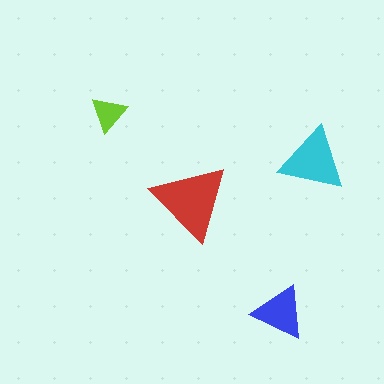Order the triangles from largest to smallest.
the red one, the cyan one, the blue one, the lime one.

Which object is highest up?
The lime triangle is topmost.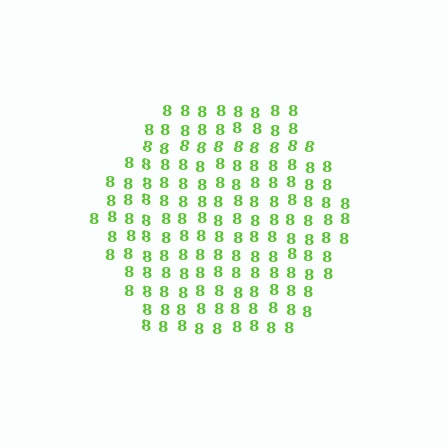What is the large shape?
The large shape is a hexagon.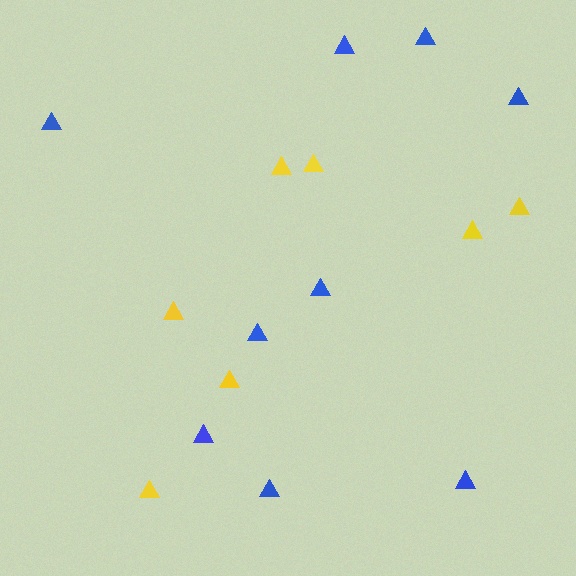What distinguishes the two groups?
There are 2 groups: one group of blue triangles (9) and one group of yellow triangles (7).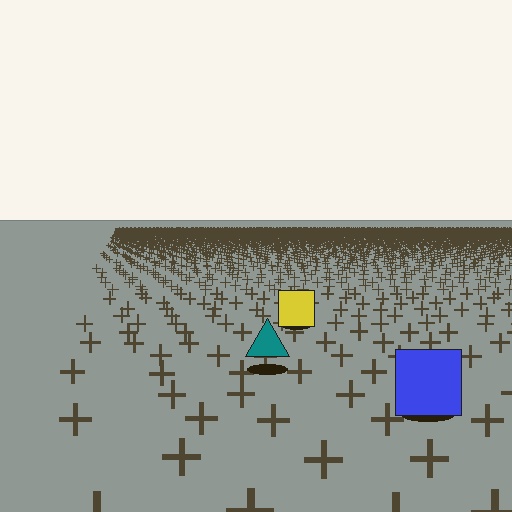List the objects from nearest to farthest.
From nearest to farthest: the blue square, the teal triangle, the yellow square.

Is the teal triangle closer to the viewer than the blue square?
No. The blue square is closer — you can tell from the texture gradient: the ground texture is coarser near it.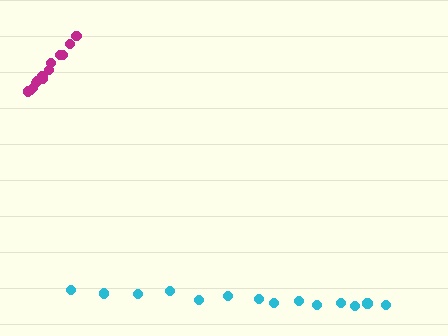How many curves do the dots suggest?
There are 2 distinct paths.